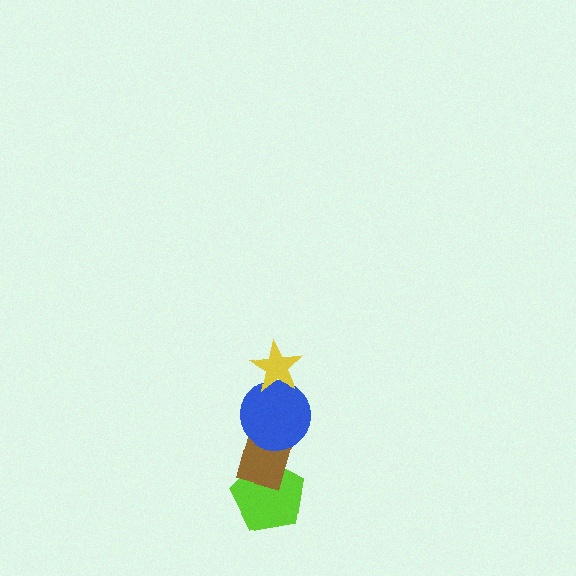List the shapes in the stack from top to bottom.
From top to bottom: the yellow star, the blue circle, the brown rectangle, the lime pentagon.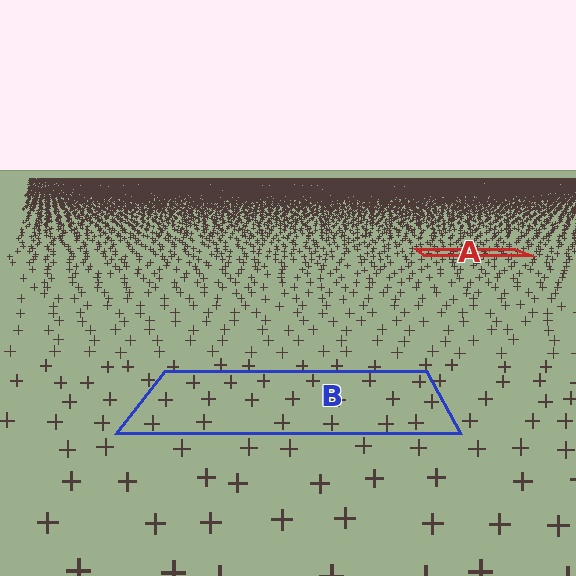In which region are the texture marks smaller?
The texture marks are smaller in region A, because it is farther away.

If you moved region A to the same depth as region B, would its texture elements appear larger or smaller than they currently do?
They would appear larger. At a closer depth, the same texture elements are projected at a bigger on-screen size.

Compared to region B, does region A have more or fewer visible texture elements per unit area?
Region A has more texture elements per unit area — they are packed more densely because it is farther away.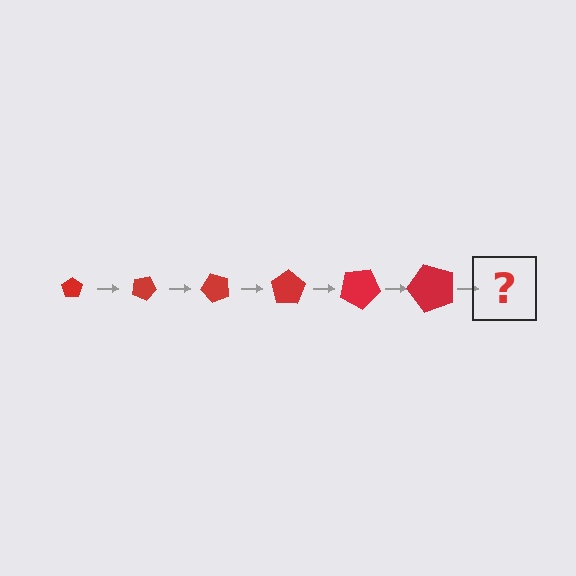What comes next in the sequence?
The next element should be a pentagon, larger than the previous one and rotated 150 degrees from the start.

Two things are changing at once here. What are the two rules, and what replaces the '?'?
The two rules are that the pentagon grows larger each step and it rotates 25 degrees each step. The '?' should be a pentagon, larger than the previous one and rotated 150 degrees from the start.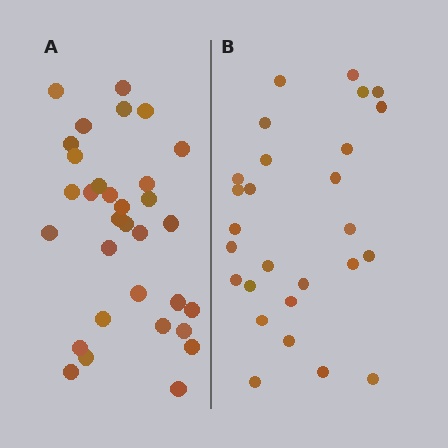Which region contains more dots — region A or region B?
Region A (the left region) has more dots.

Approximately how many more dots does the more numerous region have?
Region A has about 5 more dots than region B.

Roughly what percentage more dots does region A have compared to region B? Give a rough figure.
About 20% more.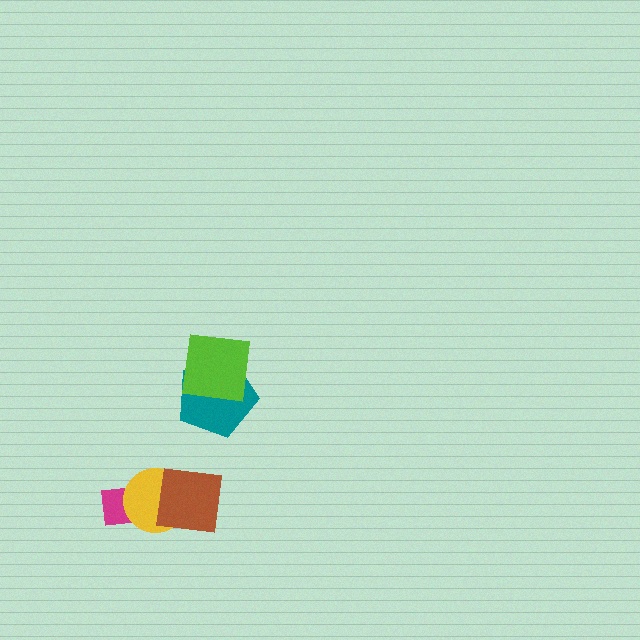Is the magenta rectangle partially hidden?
Yes, it is partially covered by another shape.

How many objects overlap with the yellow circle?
2 objects overlap with the yellow circle.